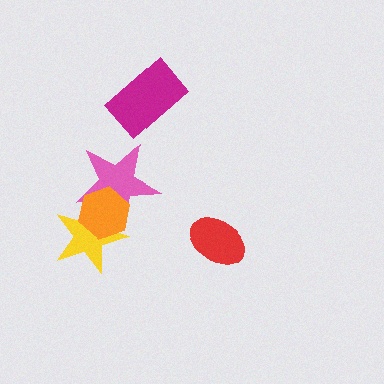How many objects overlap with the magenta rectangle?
0 objects overlap with the magenta rectangle.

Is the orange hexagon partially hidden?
No, no other shape covers it.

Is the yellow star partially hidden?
Yes, it is partially covered by another shape.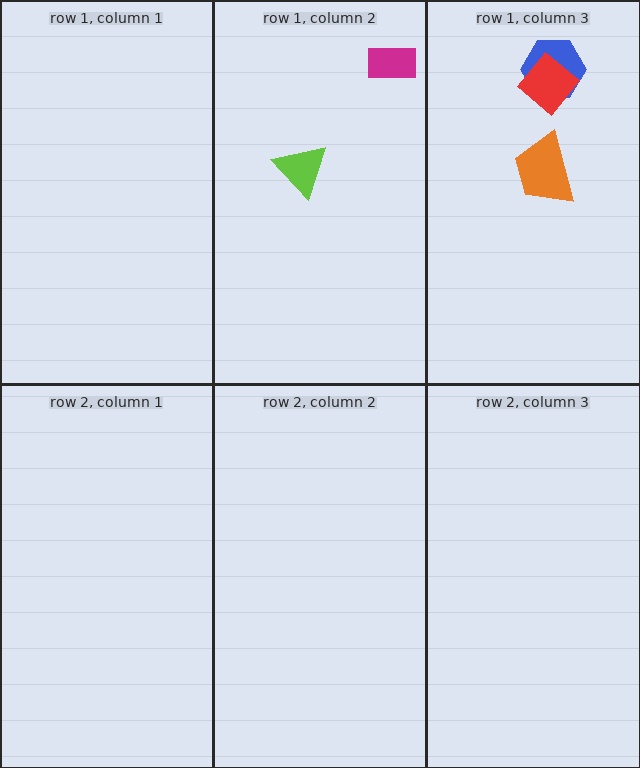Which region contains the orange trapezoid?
The row 1, column 3 region.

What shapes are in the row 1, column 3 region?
The blue hexagon, the red diamond, the orange trapezoid.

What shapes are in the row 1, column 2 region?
The magenta rectangle, the lime triangle.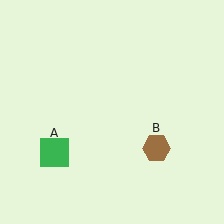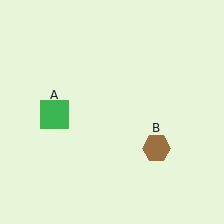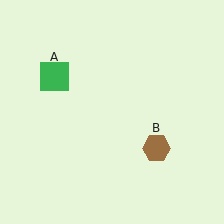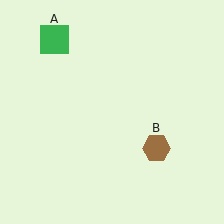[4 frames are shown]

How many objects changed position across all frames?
1 object changed position: green square (object A).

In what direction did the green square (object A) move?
The green square (object A) moved up.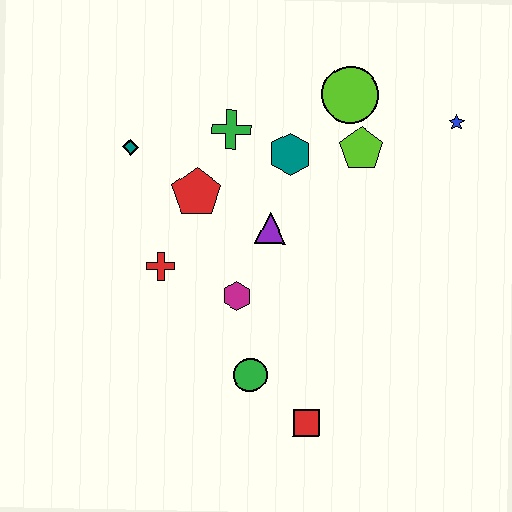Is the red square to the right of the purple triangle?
Yes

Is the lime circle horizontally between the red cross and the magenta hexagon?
No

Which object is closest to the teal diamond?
The red pentagon is closest to the teal diamond.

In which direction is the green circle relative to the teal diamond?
The green circle is below the teal diamond.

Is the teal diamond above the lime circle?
No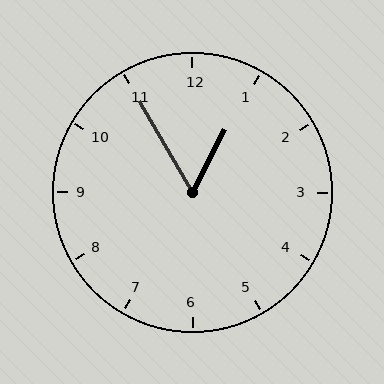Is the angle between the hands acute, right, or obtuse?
It is acute.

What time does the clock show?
12:55.